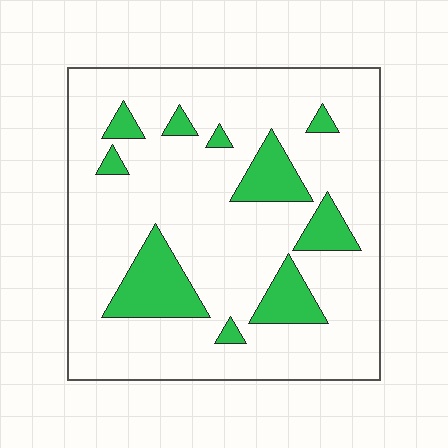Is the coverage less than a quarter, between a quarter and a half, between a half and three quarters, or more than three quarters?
Less than a quarter.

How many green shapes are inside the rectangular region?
10.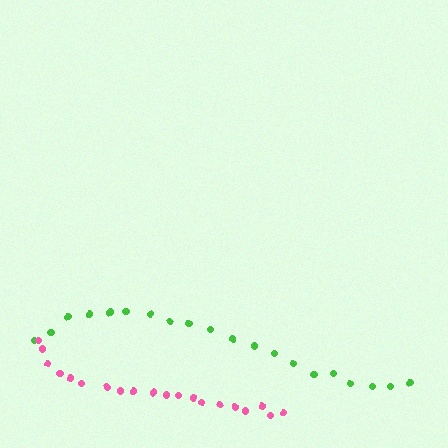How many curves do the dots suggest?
There are 2 distinct paths.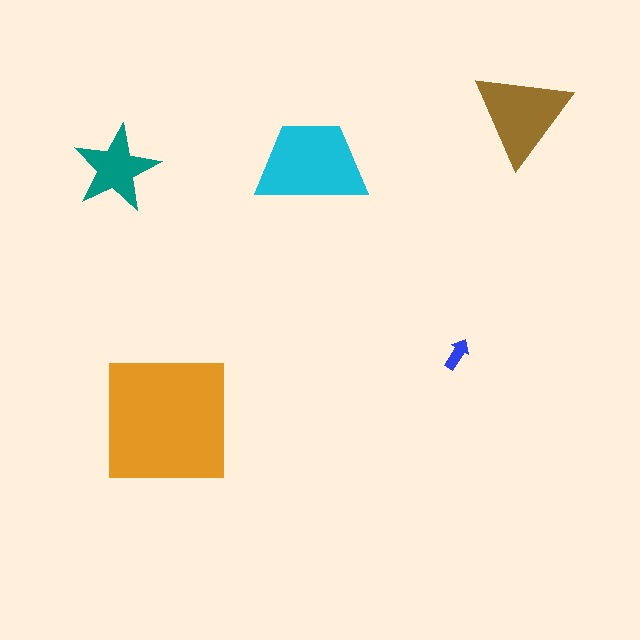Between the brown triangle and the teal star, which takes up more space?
The brown triangle.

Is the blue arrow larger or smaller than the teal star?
Smaller.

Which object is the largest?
The orange square.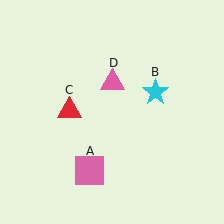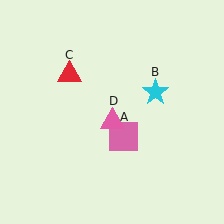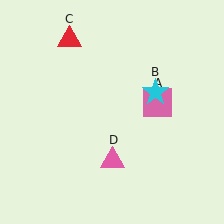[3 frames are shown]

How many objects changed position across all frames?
3 objects changed position: pink square (object A), red triangle (object C), pink triangle (object D).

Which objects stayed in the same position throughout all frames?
Cyan star (object B) remained stationary.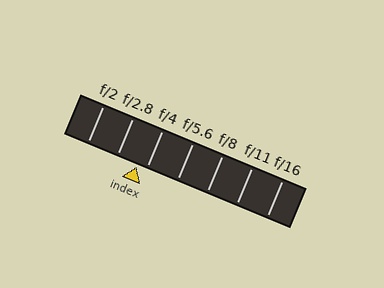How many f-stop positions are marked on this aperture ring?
There are 7 f-stop positions marked.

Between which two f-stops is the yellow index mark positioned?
The index mark is between f/2.8 and f/4.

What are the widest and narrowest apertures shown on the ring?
The widest aperture shown is f/2 and the narrowest is f/16.